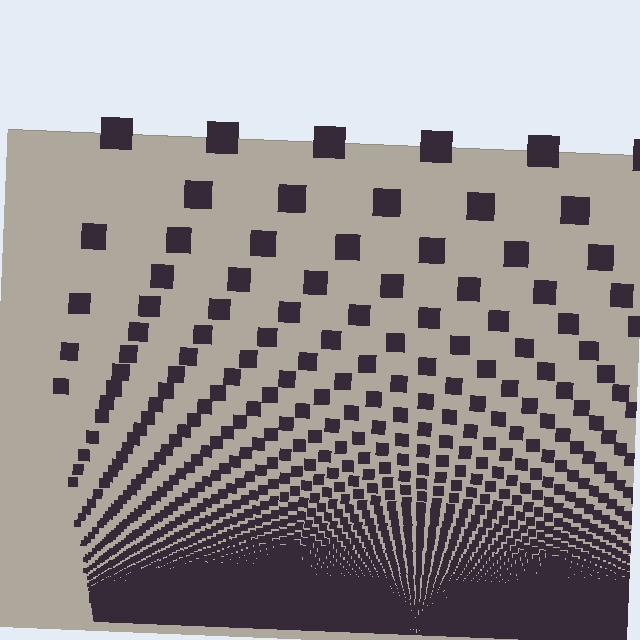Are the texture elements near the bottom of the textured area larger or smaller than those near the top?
Smaller. The gradient is inverted — elements near the bottom are smaller and denser.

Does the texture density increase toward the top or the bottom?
Density increases toward the bottom.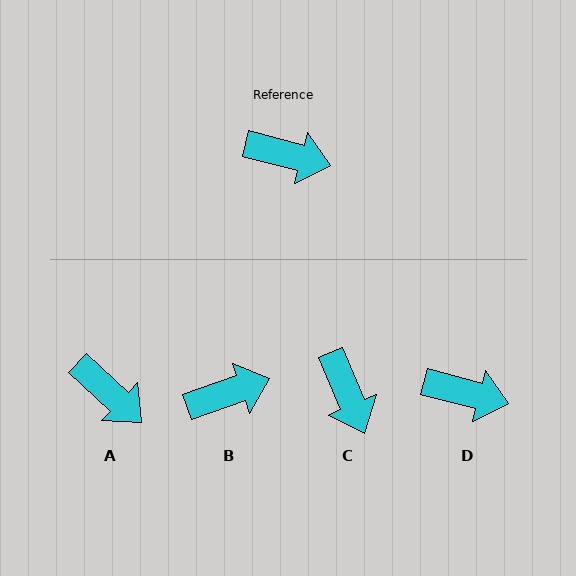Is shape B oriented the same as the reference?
No, it is off by about 34 degrees.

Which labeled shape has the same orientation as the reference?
D.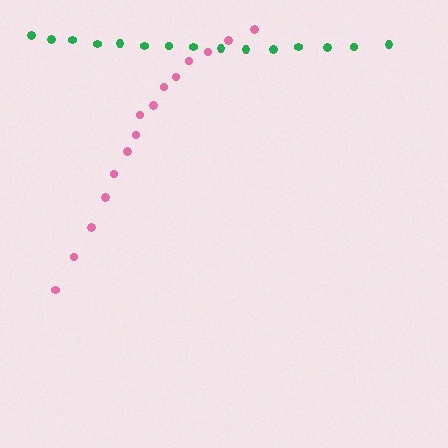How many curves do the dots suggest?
There are 2 distinct paths.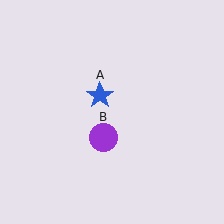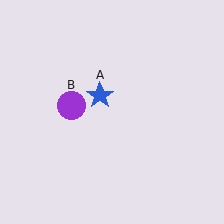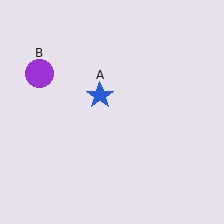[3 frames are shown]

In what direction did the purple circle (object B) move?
The purple circle (object B) moved up and to the left.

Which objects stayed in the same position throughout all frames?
Blue star (object A) remained stationary.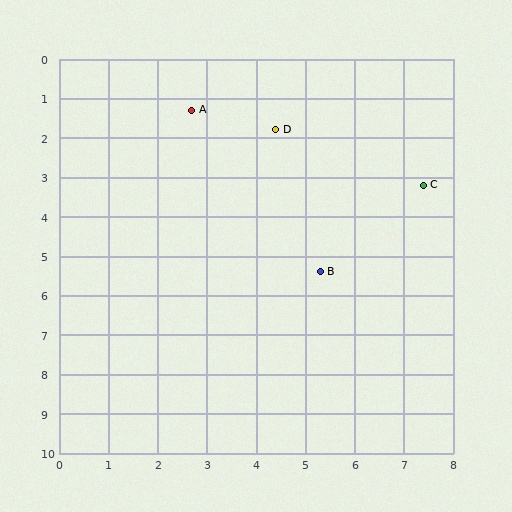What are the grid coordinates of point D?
Point D is at approximately (4.4, 1.8).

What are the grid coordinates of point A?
Point A is at approximately (2.7, 1.3).